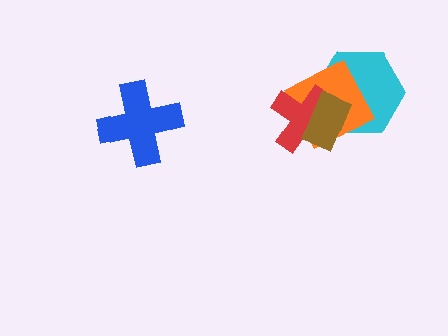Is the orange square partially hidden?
Yes, it is partially covered by another shape.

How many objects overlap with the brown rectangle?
3 objects overlap with the brown rectangle.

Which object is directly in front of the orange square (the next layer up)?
The red cross is directly in front of the orange square.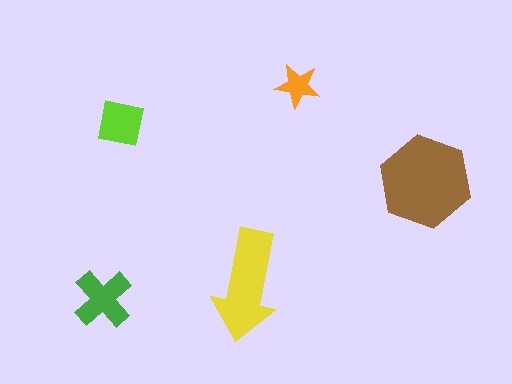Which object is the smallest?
The orange star.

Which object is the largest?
The brown hexagon.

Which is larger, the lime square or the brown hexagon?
The brown hexagon.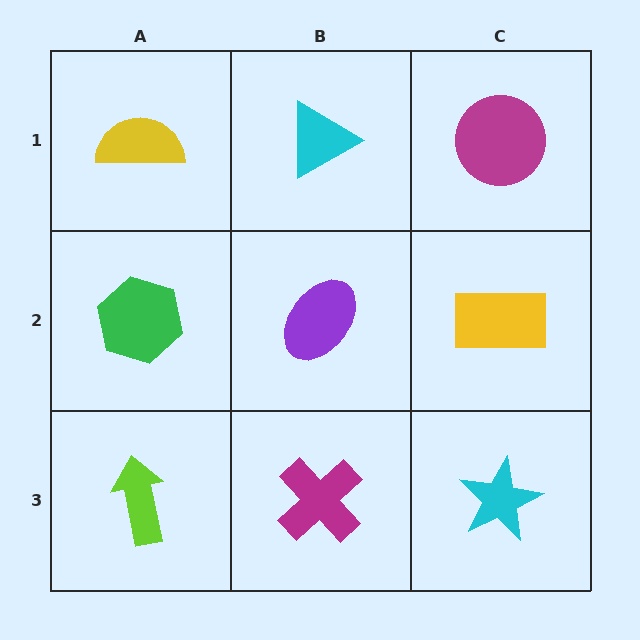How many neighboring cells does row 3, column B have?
3.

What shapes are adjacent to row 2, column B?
A cyan triangle (row 1, column B), a magenta cross (row 3, column B), a green hexagon (row 2, column A), a yellow rectangle (row 2, column C).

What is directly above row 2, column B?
A cyan triangle.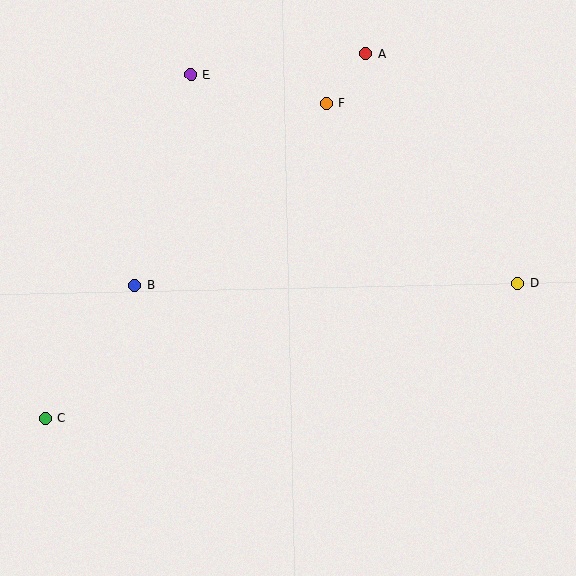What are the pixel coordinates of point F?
Point F is at (326, 104).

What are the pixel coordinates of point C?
Point C is at (45, 418).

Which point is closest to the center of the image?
Point B at (135, 286) is closest to the center.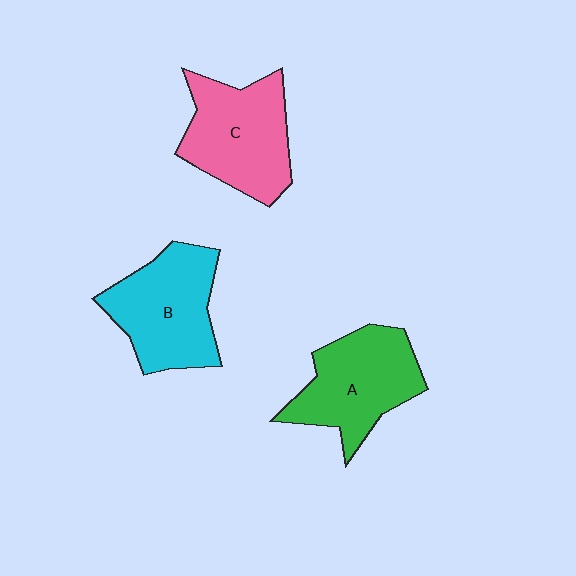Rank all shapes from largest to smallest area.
From largest to smallest: B (cyan), C (pink), A (green).